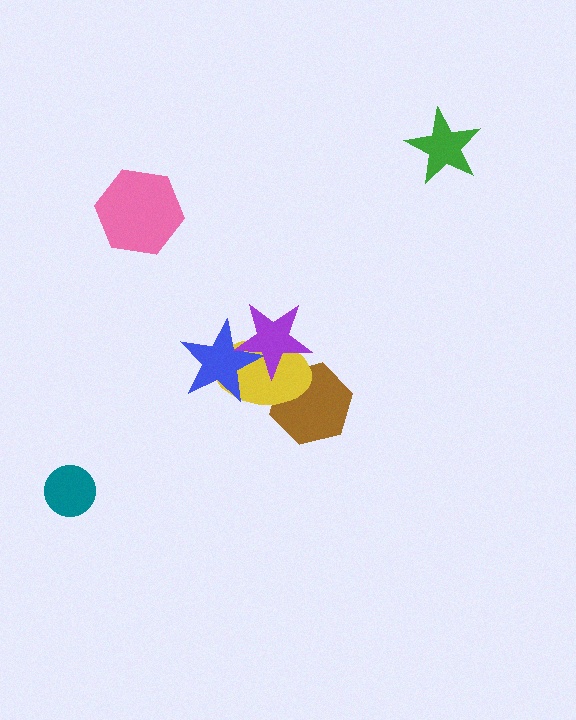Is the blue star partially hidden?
Yes, it is partially covered by another shape.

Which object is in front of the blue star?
The purple star is in front of the blue star.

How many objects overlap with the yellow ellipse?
3 objects overlap with the yellow ellipse.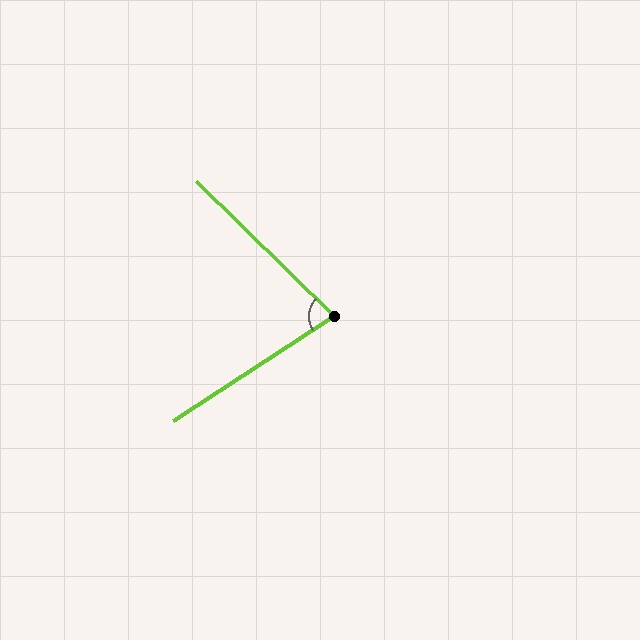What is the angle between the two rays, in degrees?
Approximately 78 degrees.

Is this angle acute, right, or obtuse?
It is acute.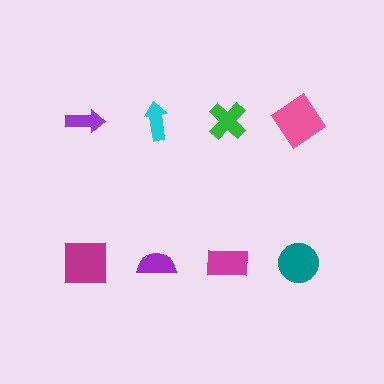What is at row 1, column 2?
A cyan arrow.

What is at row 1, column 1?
A purple arrow.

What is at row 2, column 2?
A purple semicircle.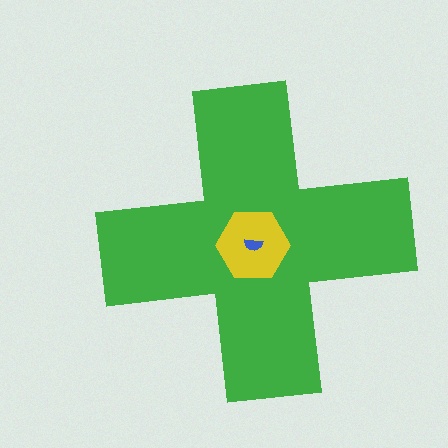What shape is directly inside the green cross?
The yellow hexagon.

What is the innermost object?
The blue semicircle.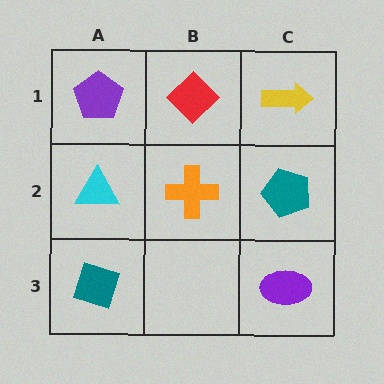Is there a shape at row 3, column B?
No, that cell is empty.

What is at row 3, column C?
A purple ellipse.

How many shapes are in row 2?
3 shapes.